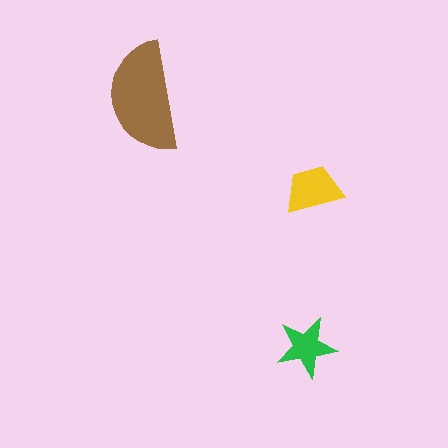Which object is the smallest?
The green star.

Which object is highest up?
The brown semicircle is topmost.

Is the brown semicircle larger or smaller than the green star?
Larger.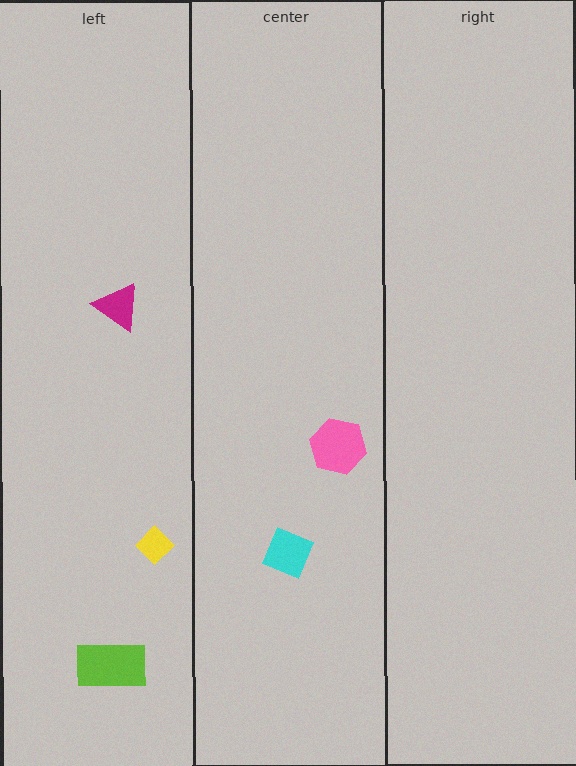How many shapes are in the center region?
2.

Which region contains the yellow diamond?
The left region.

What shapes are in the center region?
The cyan square, the pink hexagon.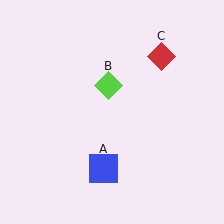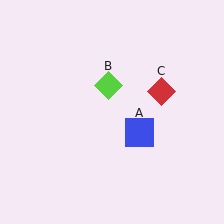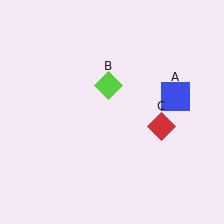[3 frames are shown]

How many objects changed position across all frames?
2 objects changed position: blue square (object A), red diamond (object C).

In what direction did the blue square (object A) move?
The blue square (object A) moved up and to the right.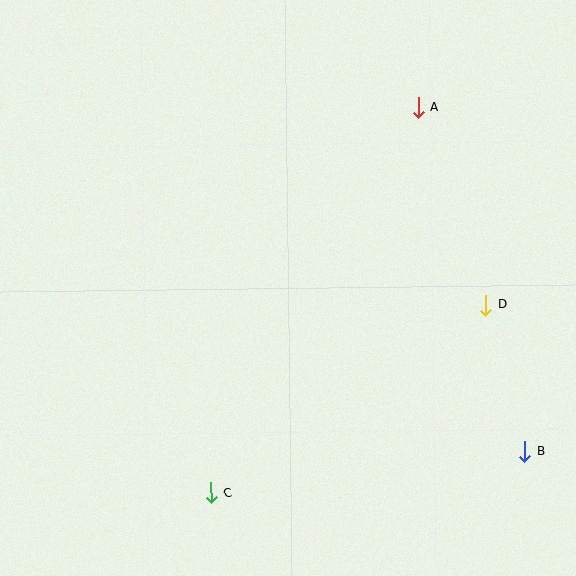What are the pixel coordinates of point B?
Point B is at (525, 451).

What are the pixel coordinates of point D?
Point D is at (486, 305).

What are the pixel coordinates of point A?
Point A is at (418, 108).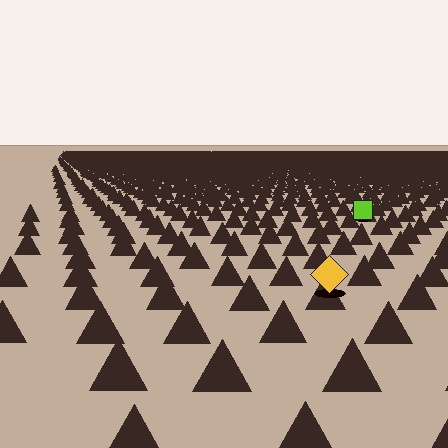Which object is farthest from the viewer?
The lime square is farthest from the viewer. It appears smaller and the ground texture around it is denser.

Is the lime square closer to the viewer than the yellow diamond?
No. The yellow diamond is closer — you can tell from the texture gradient: the ground texture is coarser near it.